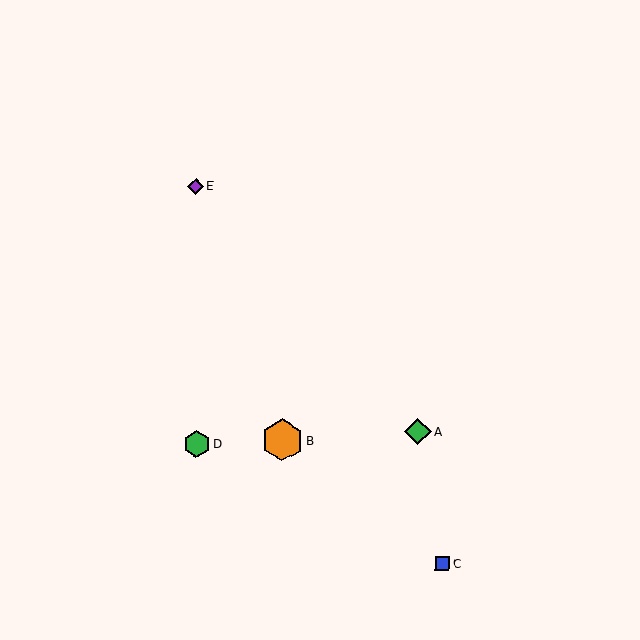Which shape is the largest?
The orange hexagon (labeled B) is the largest.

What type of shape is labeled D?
Shape D is a green hexagon.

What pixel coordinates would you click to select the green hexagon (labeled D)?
Click at (197, 444) to select the green hexagon D.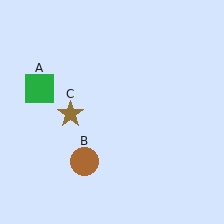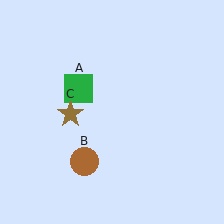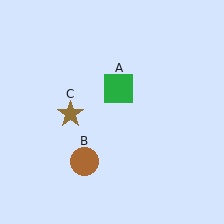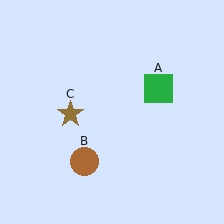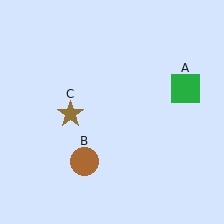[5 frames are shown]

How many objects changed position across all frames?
1 object changed position: green square (object A).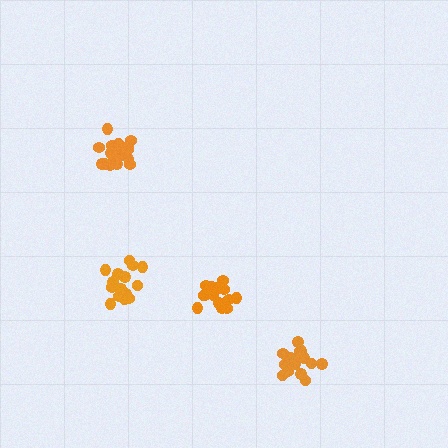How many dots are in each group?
Group 1: 19 dots, Group 2: 16 dots, Group 3: 15 dots, Group 4: 18 dots (68 total).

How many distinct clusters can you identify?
There are 4 distinct clusters.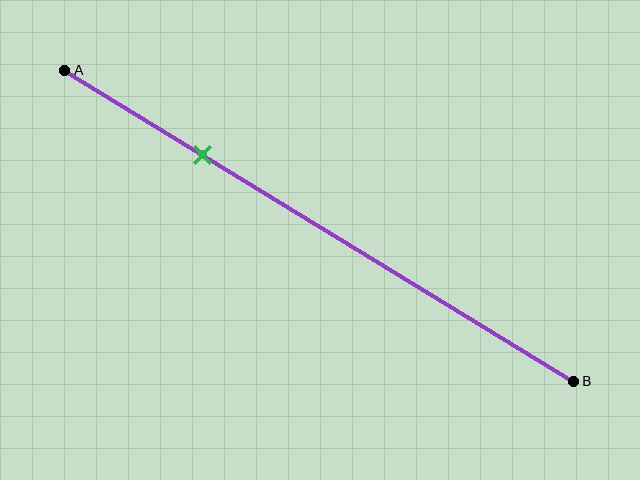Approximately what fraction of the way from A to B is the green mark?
The green mark is approximately 25% of the way from A to B.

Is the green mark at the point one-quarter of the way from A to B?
Yes, the mark is approximately at the one-quarter point.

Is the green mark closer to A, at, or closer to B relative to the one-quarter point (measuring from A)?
The green mark is approximately at the one-quarter point of segment AB.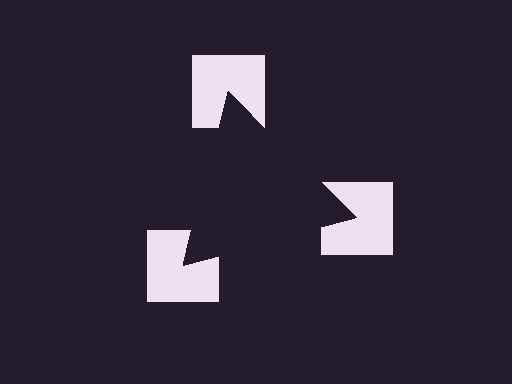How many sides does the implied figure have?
3 sides.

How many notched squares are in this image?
There are 3 — one at each vertex of the illusory triangle.